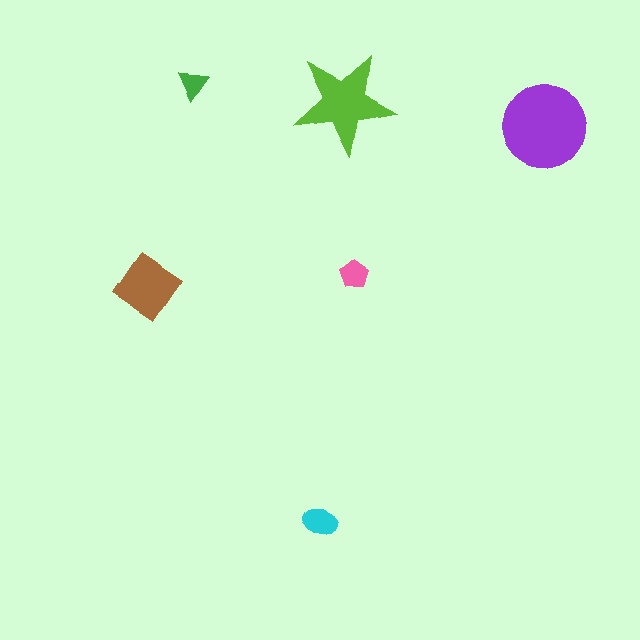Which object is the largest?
The purple circle.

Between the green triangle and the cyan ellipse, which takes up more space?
The cyan ellipse.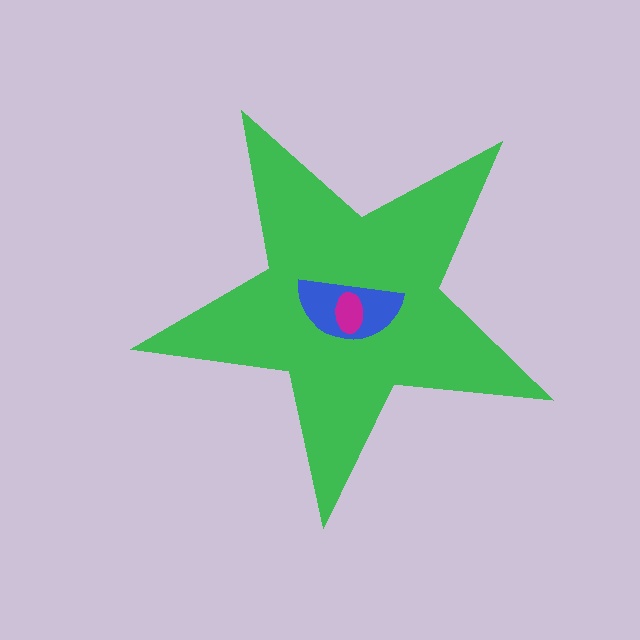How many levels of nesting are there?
3.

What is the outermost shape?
The green star.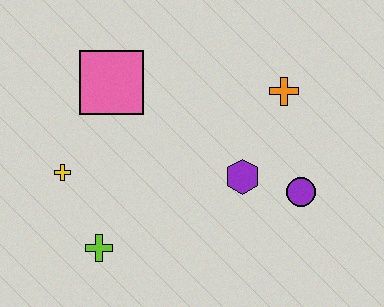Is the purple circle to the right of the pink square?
Yes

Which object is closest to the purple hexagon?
The purple circle is closest to the purple hexagon.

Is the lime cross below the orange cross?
Yes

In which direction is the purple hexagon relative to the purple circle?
The purple hexagon is to the left of the purple circle.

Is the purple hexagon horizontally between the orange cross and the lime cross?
Yes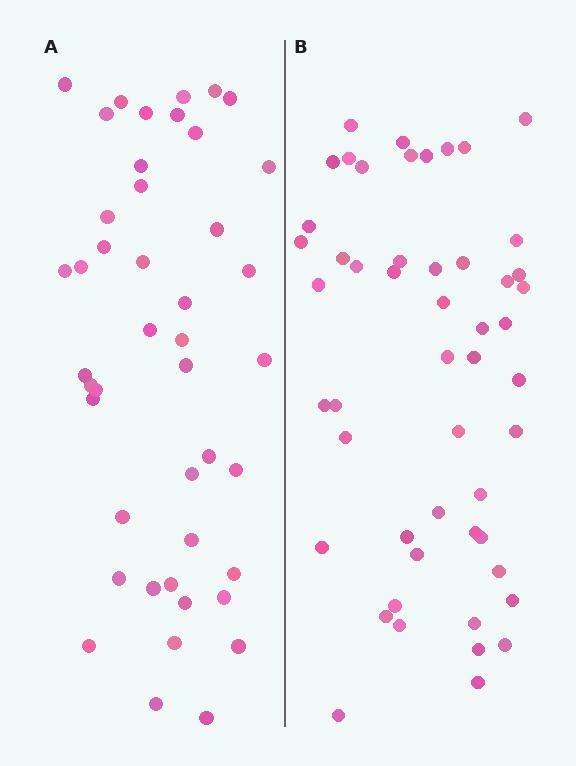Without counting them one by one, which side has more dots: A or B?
Region B (the right region) has more dots.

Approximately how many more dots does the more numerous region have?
Region B has roughly 8 or so more dots than region A.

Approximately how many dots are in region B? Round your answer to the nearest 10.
About 50 dots. (The exact count is 51, which rounds to 50.)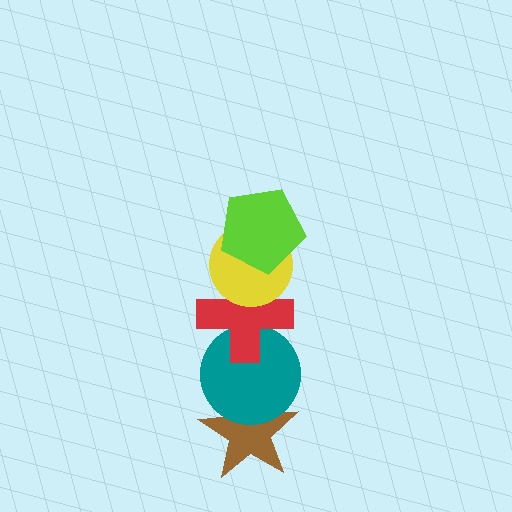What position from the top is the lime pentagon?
The lime pentagon is 1st from the top.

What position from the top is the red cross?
The red cross is 3rd from the top.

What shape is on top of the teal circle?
The red cross is on top of the teal circle.